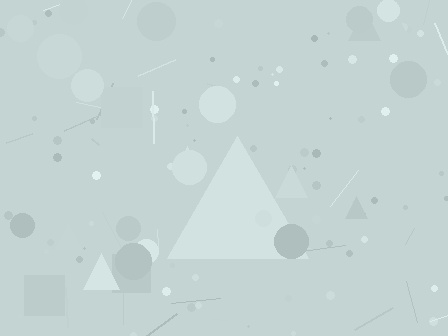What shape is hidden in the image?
A triangle is hidden in the image.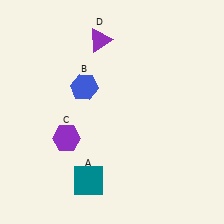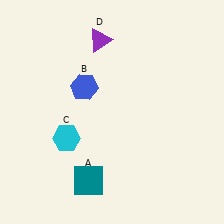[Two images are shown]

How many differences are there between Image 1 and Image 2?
There is 1 difference between the two images.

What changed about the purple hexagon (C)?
In Image 1, C is purple. In Image 2, it changed to cyan.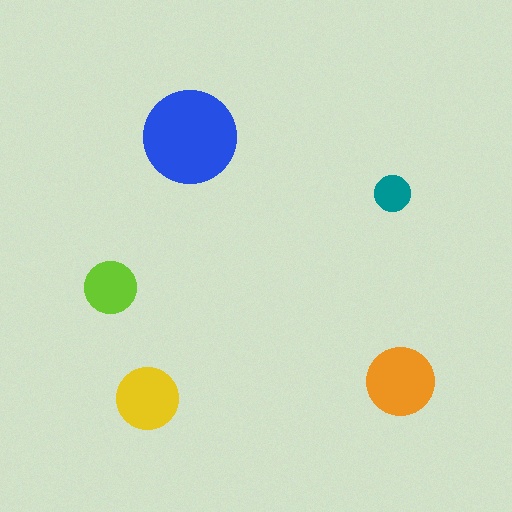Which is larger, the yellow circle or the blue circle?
The blue one.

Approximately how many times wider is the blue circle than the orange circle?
About 1.5 times wider.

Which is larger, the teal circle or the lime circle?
The lime one.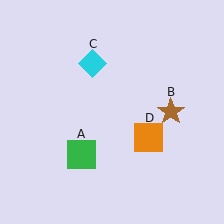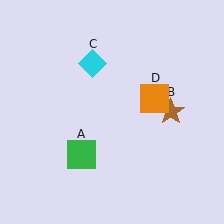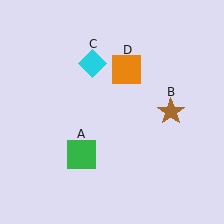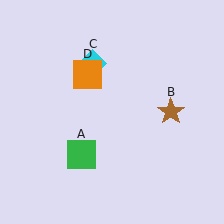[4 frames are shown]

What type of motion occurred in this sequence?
The orange square (object D) rotated counterclockwise around the center of the scene.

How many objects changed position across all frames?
1 object changed position: orange square (object D).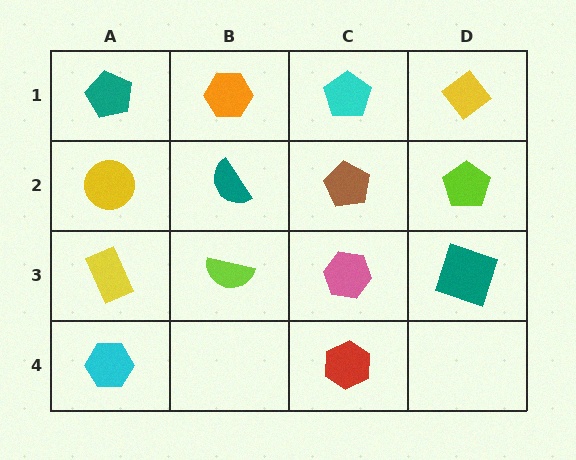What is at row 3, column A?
A yellow rectangle.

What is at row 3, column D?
A teal square.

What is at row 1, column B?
An orange hexagon.